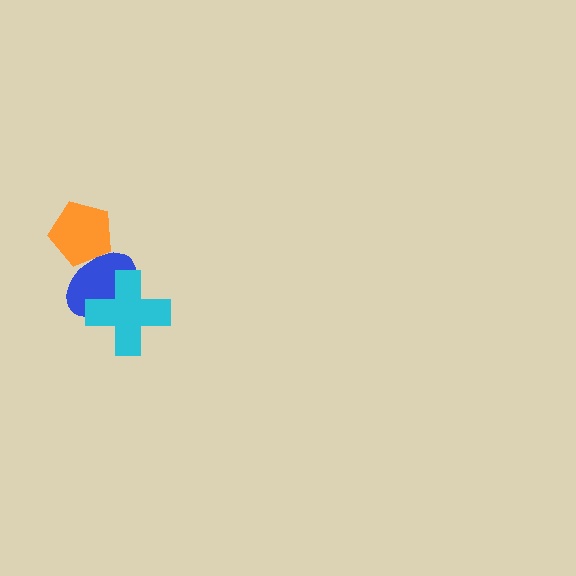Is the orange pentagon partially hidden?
No, no other shape covers it.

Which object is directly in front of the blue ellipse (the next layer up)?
The cyan cross is directly in front of the blue ellipse.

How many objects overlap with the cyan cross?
1 object overlaps with the cyan cross.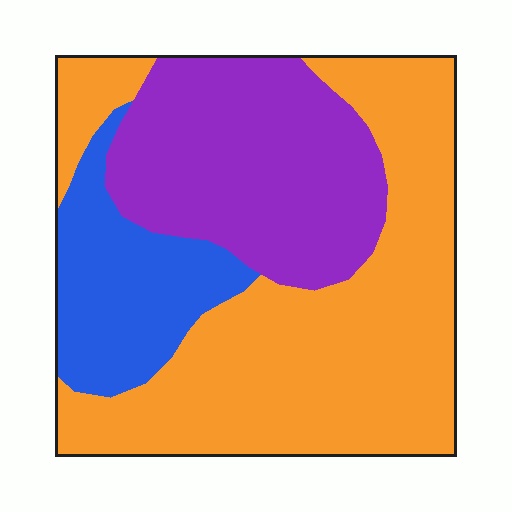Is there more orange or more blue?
Orange.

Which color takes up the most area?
Orange, at roughly 50%.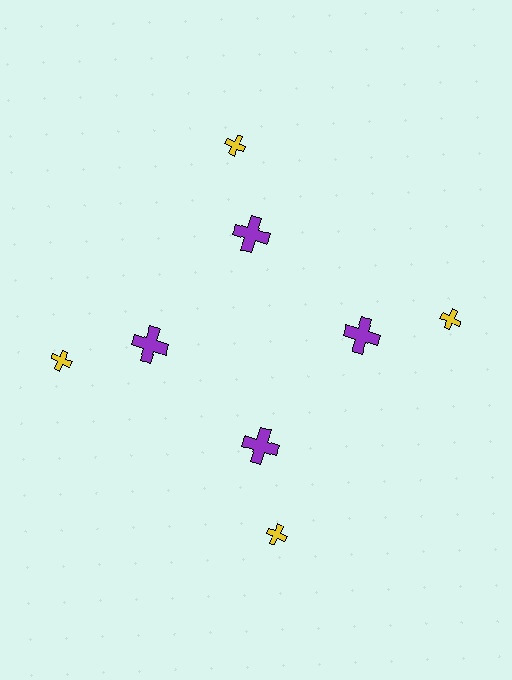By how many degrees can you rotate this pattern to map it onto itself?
The pattern maps onto itself every 90 degrees of rotation.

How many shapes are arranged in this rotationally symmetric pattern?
There are 8 shapes, arranged in 4 groups of 2.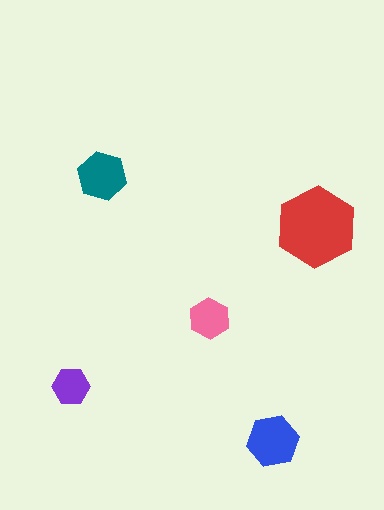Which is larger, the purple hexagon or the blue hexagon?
The blue one.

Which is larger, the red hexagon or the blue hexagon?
The red one.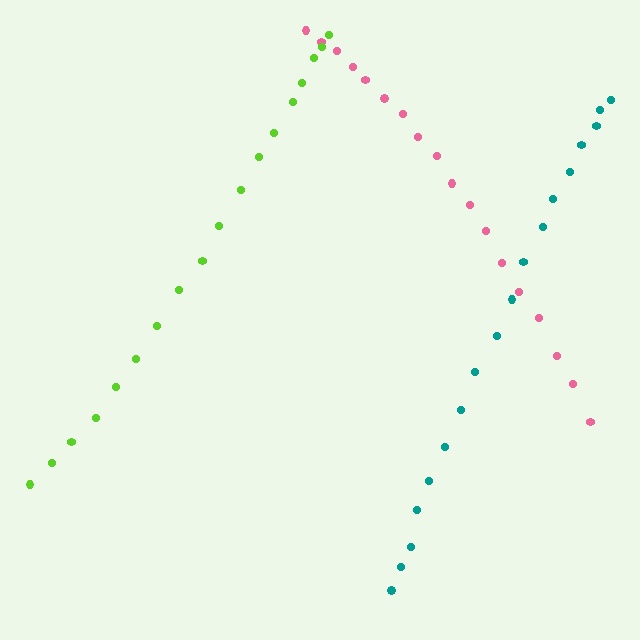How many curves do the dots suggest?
There are 3 distinct paths.